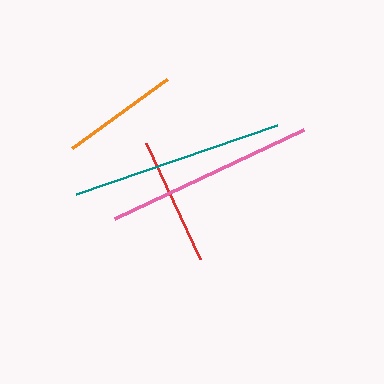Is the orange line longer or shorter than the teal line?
The teal line is longer than the orange line.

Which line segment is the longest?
The teal line is the longest at approximately 212 pixels.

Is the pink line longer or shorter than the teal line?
The teal line is longer than the pink line.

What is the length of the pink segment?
The pink segment is approximately 209 pixels long.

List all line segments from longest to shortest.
From longest to shortest: teal, pink, red, orange.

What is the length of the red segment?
The red segment is approximately 128 pixels long.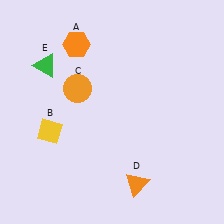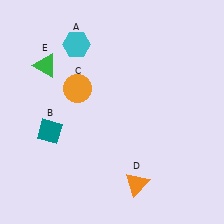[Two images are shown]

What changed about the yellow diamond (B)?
In Image 1, B is yellow. In Image 2, it changed to teal.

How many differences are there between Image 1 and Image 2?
There are 2 differences between the two images.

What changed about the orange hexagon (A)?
In Image 1, A is orange. In Image 2, it changed to cyan.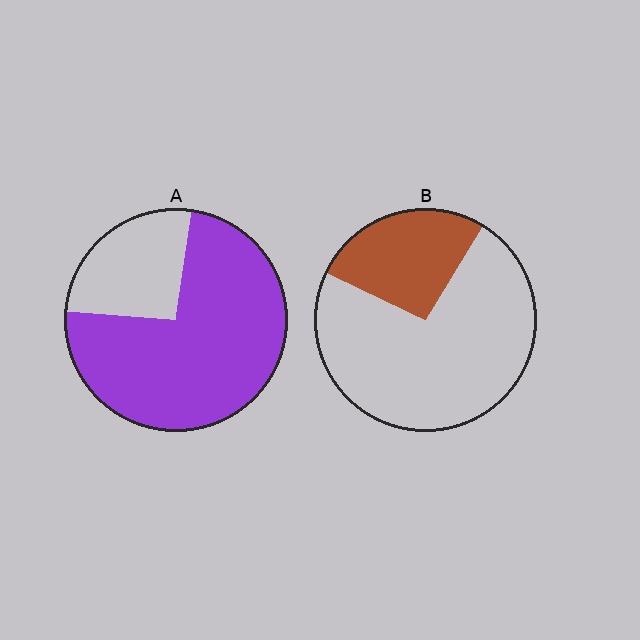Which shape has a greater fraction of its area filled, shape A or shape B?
Shape A.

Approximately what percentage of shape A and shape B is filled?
A is approximately 75% and B is approximately 25%.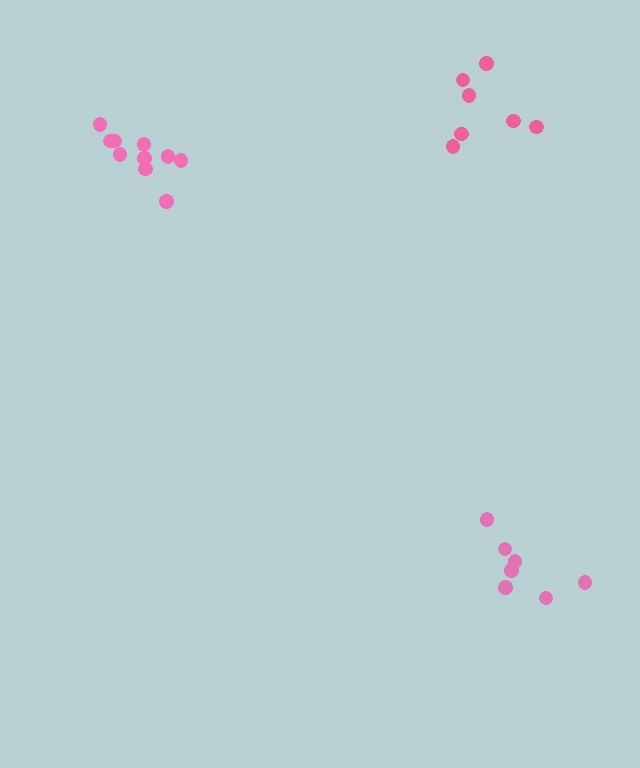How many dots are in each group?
Group 1: 7 dots, Group 2: 10 dots, Group 3: 7 dots (24 total).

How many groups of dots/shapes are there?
There are 3 groups.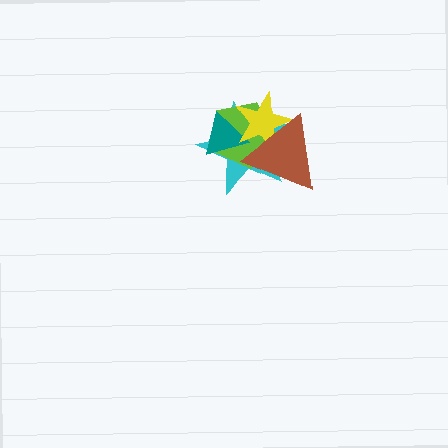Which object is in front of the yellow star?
The brown triangle is in front of the yellow star.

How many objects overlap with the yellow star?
4 objects overlap with the yellow star.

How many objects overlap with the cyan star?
4 objects overlap with the cyan star.